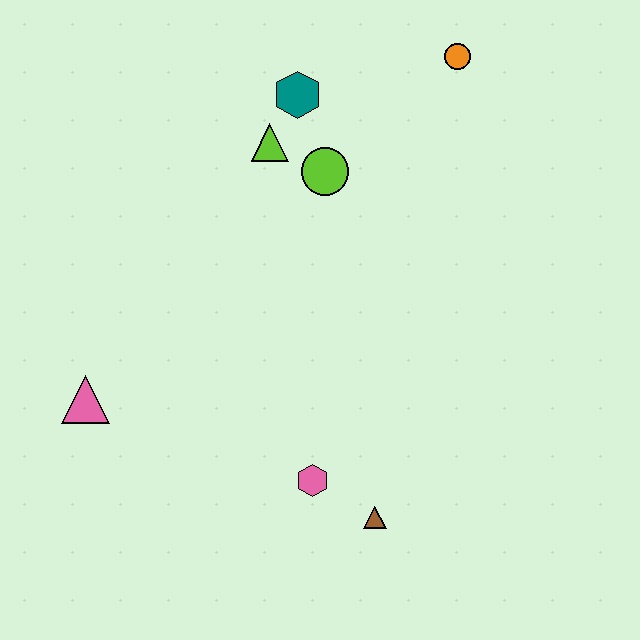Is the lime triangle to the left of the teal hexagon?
Yes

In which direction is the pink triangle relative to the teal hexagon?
The pink triangle is below the teal hexagon.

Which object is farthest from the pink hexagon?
The orange circle is farthest from the pink hexagon.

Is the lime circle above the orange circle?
No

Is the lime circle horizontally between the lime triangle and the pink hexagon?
No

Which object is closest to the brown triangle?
The pink hexagon is closest to the brown triangle.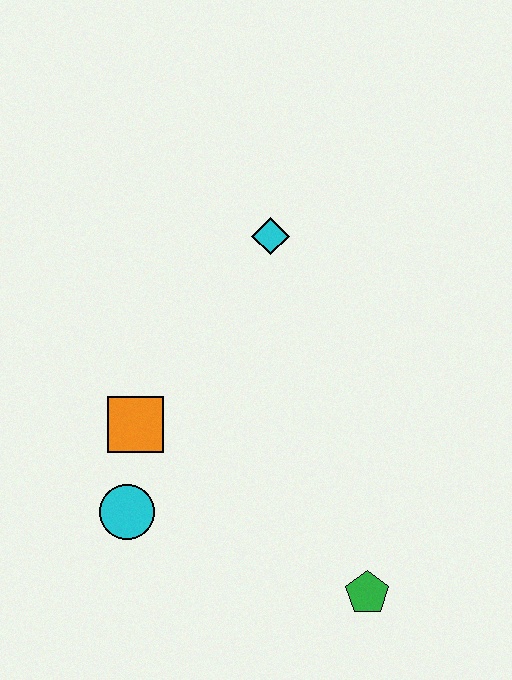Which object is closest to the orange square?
The cyan circle is closest to the orange square.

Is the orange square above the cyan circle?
Yes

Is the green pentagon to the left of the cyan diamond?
No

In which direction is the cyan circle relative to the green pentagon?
The cyan circle is to the left of the green pentagon.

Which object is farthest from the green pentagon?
The cyan diamond is farthest from the green pentagon.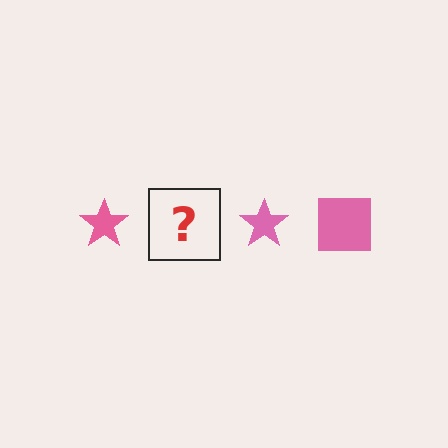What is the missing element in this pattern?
The missing element is a pink square.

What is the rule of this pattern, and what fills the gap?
The rule is that the pattern cycles through star, square shapes in pink. The gap should be filled with a pink square.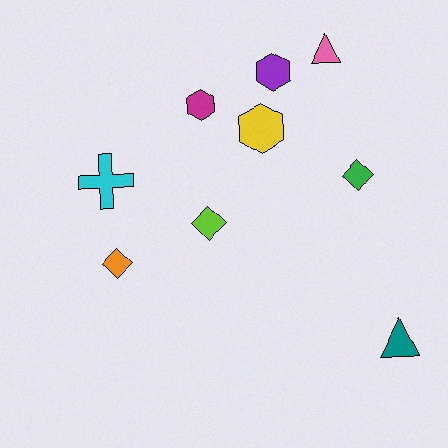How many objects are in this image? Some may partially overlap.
There are 9 objects.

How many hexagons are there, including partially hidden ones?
There are 3 hexagons.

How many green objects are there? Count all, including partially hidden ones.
There is 1 green object.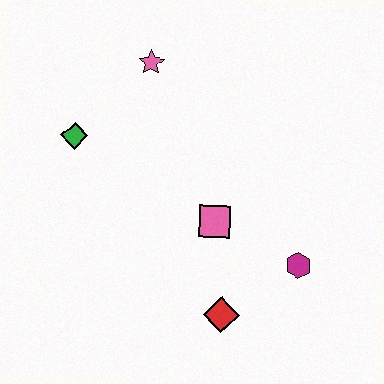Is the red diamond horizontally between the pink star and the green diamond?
No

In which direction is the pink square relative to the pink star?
The pink square is below the pink star.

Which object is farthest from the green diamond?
The magenta hexagon is farthest from the green diamond.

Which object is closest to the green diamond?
The pink star is closest to the green diamond.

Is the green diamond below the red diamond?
No